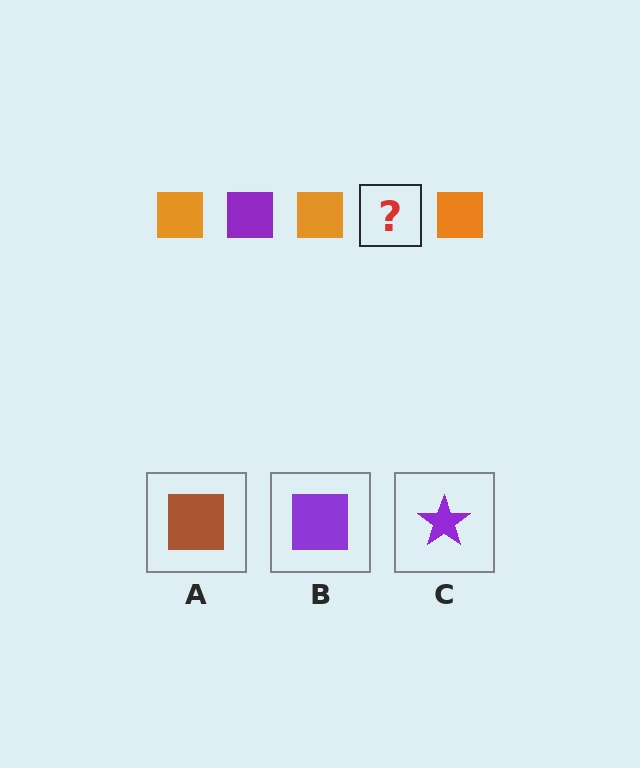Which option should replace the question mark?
Option B.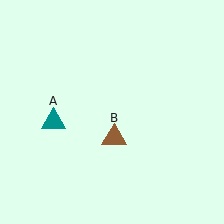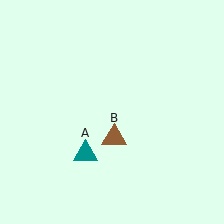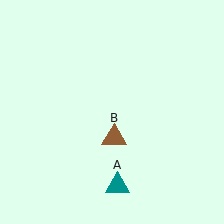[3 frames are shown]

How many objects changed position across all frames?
1 object changed position: teal triangle (object A).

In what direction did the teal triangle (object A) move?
The teal triangle (object A) moved down and to the right.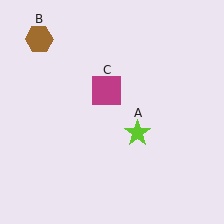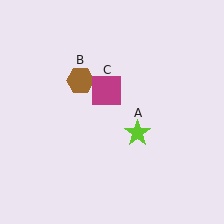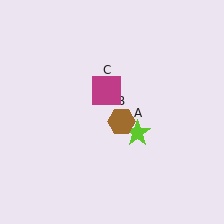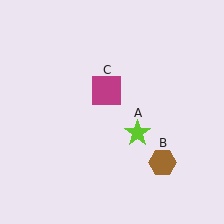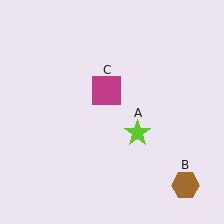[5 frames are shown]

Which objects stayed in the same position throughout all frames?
Lime star (object A) and magenta square (object C) remained stationary.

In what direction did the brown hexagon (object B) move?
The brown hexagon (object B) moved down and to the right.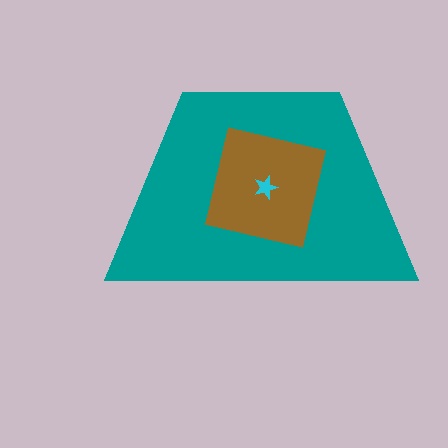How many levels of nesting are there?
3.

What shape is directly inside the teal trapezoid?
The brown square.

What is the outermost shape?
The teal trapezoid.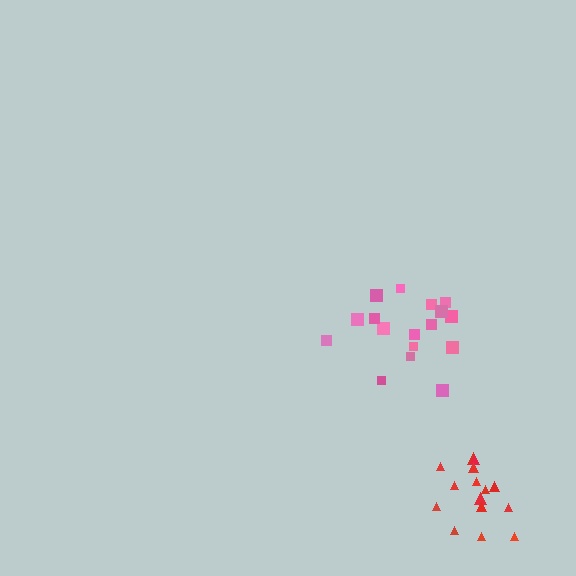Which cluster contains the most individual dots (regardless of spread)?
Pink (17).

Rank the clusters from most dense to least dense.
pink, red.